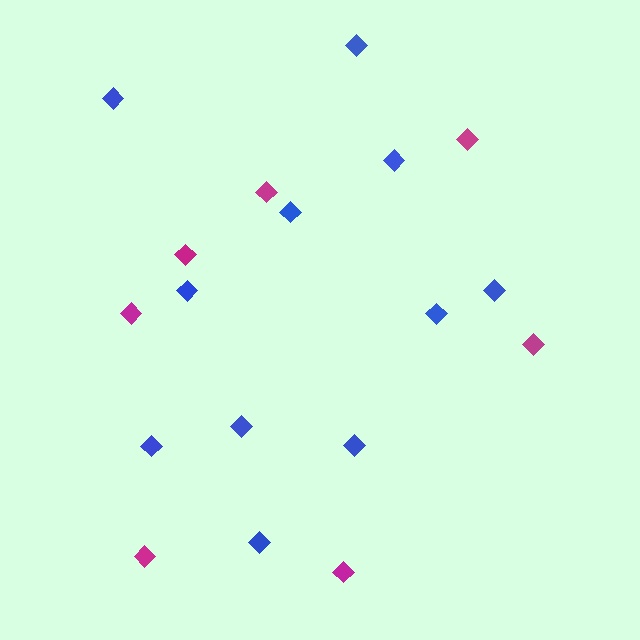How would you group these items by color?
There are 2 groups: one group of magenta diamonds (7) and one group of blue diamonds (11).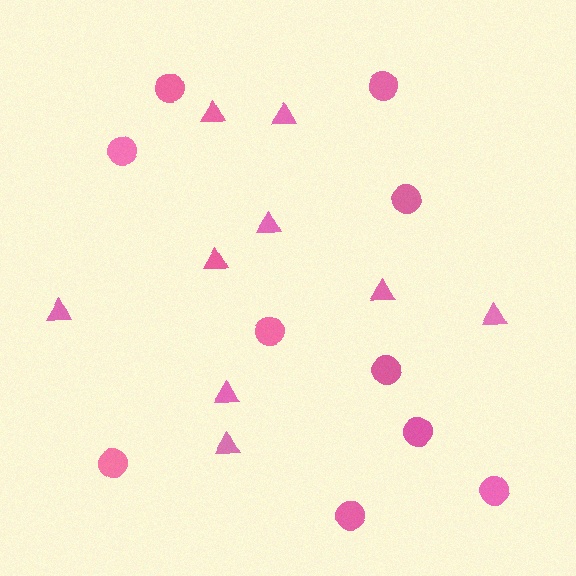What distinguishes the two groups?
There are 2 groups: one group of triangles (9) and one group of circles (10).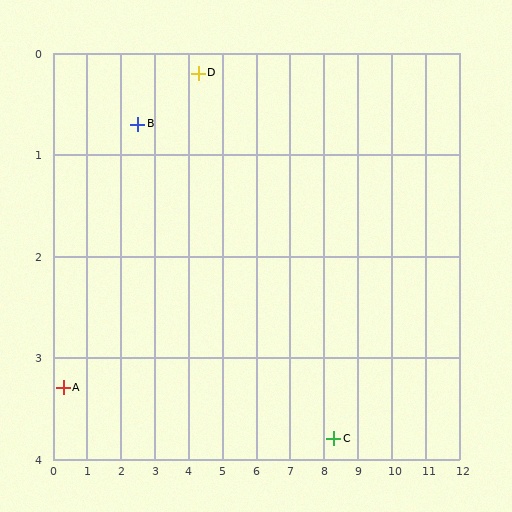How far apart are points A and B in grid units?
Points A and B are about 3.4 grid units apart.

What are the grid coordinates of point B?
Point B is at approximately (2.5, 0.7).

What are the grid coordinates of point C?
Point C is at approximately (8.3, 3.8).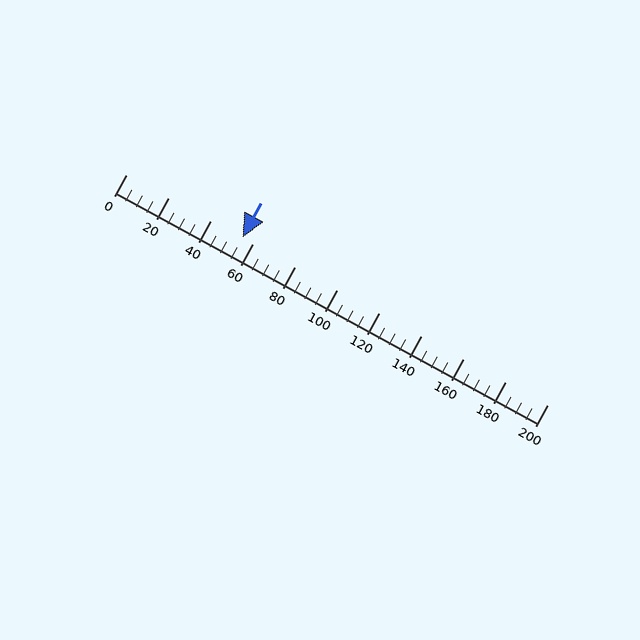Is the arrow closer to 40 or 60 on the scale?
The arrow is closer to 60.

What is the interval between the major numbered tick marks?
The major tick marks are spaced 20 units apart.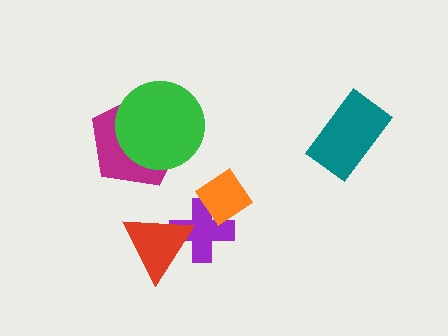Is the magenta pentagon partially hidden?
Yes, it is partially covered by another shape.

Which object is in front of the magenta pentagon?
The green circle is in front of the magenta pentagon.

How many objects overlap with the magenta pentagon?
1 object overlaps with the magenta pentagon.